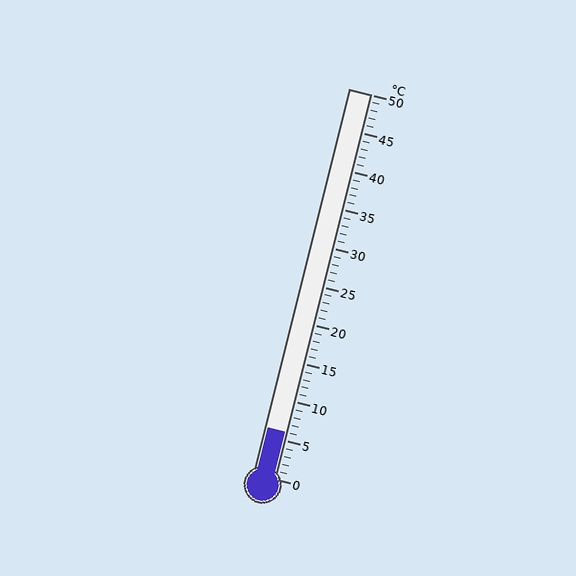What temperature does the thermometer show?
The thermometer shows approximately 6°C.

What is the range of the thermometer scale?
The thermometer scale ranges from 0°C to 50°C.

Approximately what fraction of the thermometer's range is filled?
The thermometer is filled to approximately 10% of its range.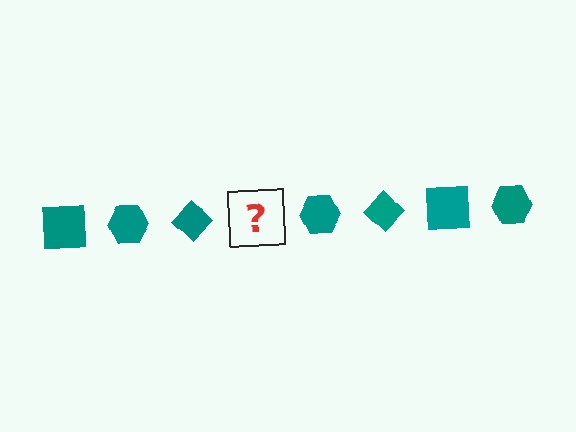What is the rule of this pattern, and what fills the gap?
The rule is that the pattern cycles through square, hexagon, diamond shapes in teal. The gap should be filled with a teal square.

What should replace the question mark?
The question mark should be replaced with a teal square.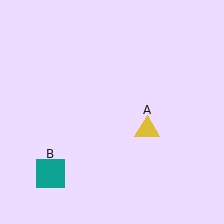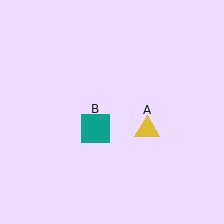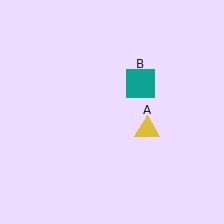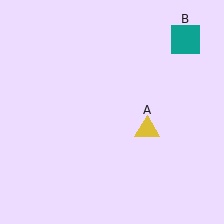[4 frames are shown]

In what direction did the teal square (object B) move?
The teal square (object B) moved up and to the right.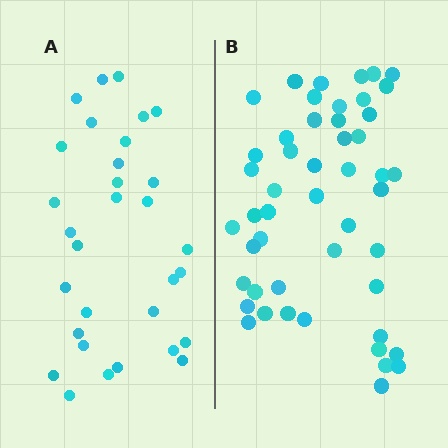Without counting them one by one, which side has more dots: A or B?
Region B (the right region) has more dots.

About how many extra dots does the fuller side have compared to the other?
Region B has approximately 20 more dots than region A.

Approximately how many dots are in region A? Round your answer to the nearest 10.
About 30 dots. (The exact count is 31, which rounds to 30.)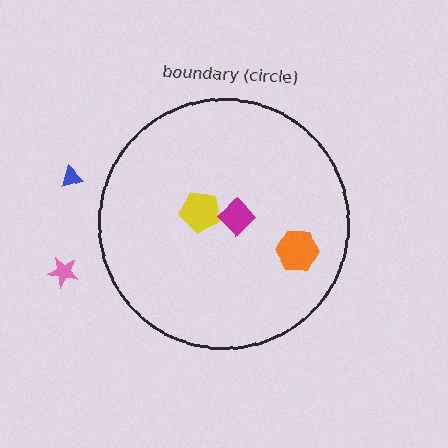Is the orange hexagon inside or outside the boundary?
Inside.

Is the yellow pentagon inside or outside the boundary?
Inside.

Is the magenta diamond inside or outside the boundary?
Inside.